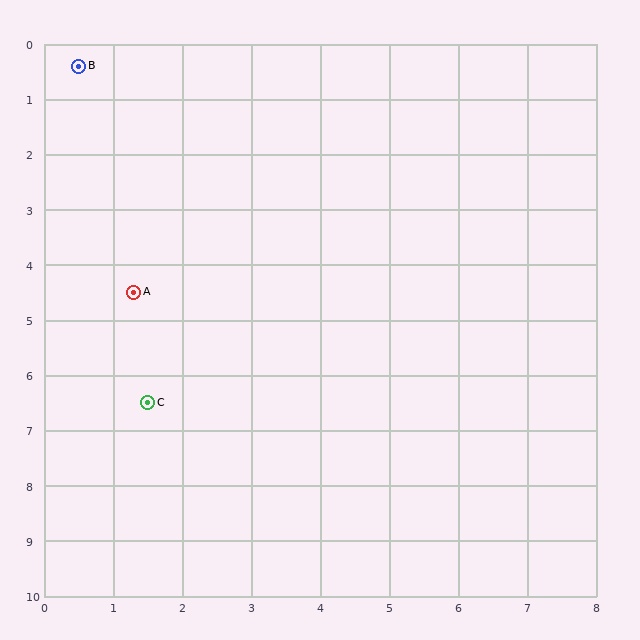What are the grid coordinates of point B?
Point B is at approximately (0.5, 0.4).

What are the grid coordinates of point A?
Point A is at approximately (1.3, 4.5).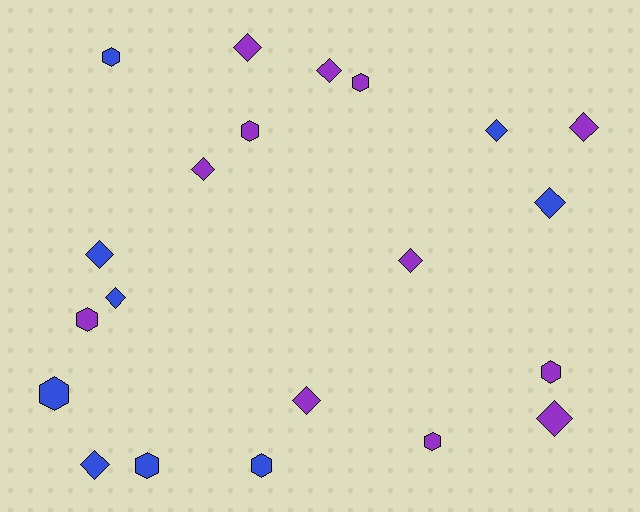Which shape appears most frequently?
Diamond, with 12 objects.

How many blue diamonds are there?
There are 5 blue diamonds.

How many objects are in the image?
There are 21 objects.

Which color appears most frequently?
Purple, with 12 objects.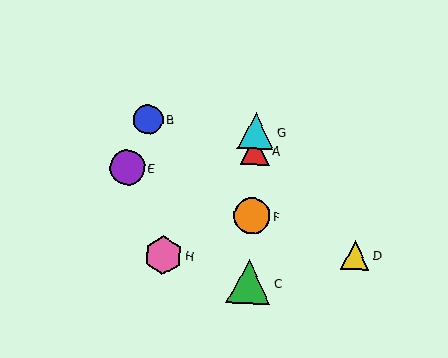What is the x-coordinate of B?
Object B is at x≈148.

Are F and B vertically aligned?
No, F is at x≈252 and B is at x≈148.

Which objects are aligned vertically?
Objects A, C, F, G are aligned vertically.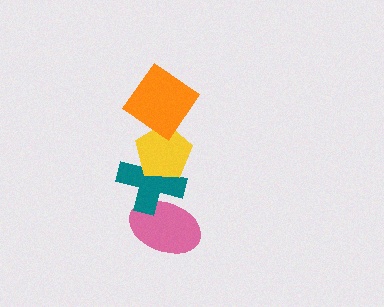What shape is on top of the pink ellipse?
The teal cross is on top of the pink ellipse.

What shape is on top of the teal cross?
The yellow pentagon is on top of the teal cross.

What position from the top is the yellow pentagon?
The yellow pentagon is 2nd from the top.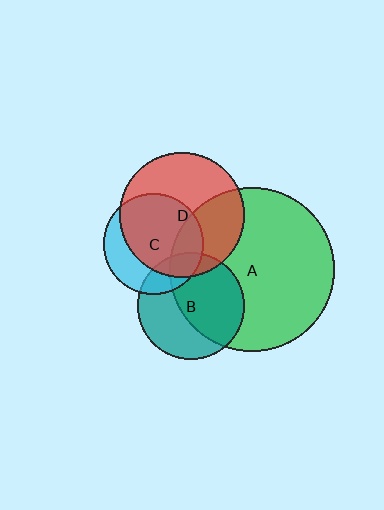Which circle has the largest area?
Circle A (green).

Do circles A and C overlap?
Yes.